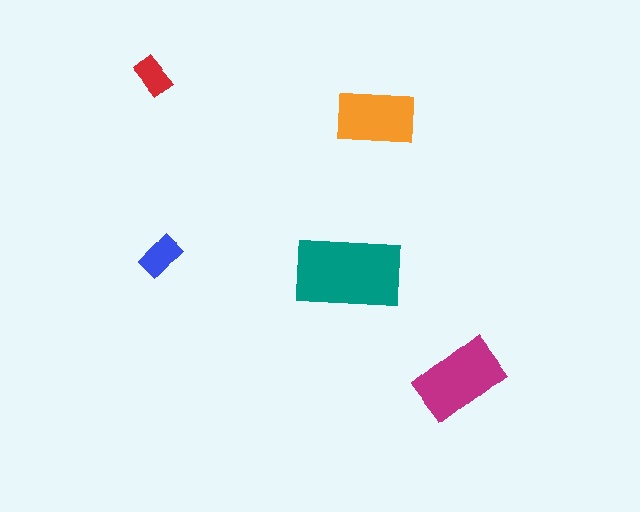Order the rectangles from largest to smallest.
the teal one, the magenta one, the orange one, the blue one, the red one.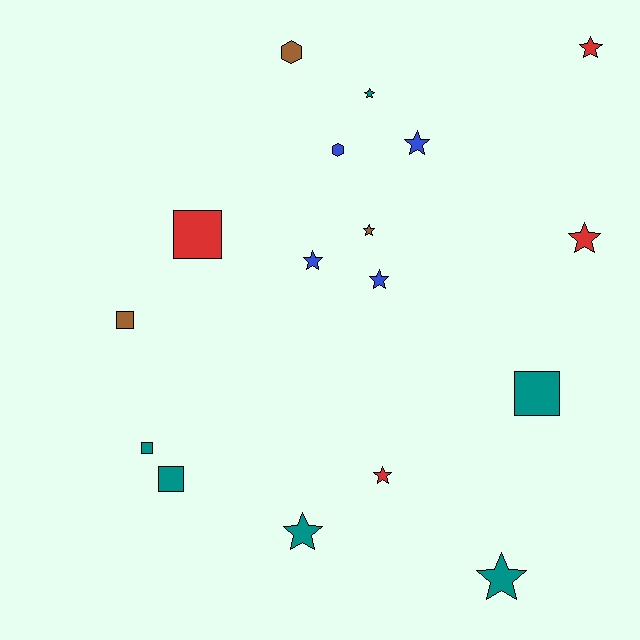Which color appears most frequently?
Teal, with 6 objects.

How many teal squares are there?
There are 3 teal squares.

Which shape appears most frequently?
Star, with 10 objects.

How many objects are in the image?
There are 17 objects.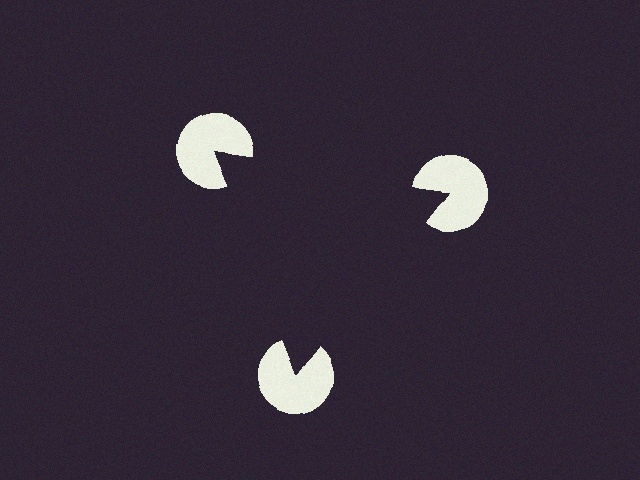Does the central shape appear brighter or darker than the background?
It typically appears slightly darker than the background, even though no actual brightness change is drawn.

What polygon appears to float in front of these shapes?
An illusory triangle — its edges are inferred from the aligned wedge cuts in the pac-man discs, not physically drawn.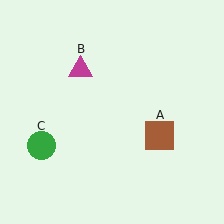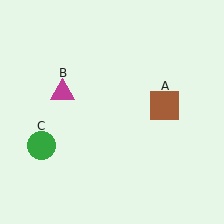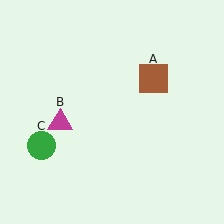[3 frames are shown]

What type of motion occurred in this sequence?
The brown square (object A), magenta triangle (object B) rotated counterclockwise around the center of the scene.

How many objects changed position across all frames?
2 objects changed position: brown square (object A), magenta triangle (object B).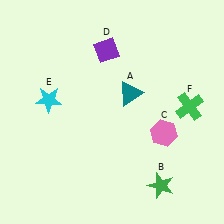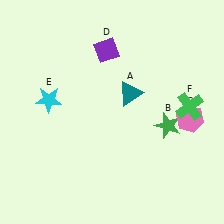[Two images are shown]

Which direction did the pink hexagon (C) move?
The pink hexagon (C) moved right.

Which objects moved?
The objects that moved are: the green star (B), the pink hexagon (C).